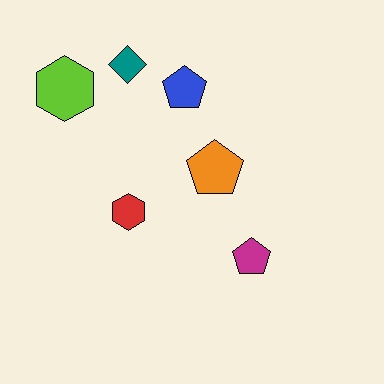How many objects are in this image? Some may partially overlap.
There are 6 objects.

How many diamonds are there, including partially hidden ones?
There is 1 diamond.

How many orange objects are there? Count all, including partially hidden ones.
There is 1 orange object.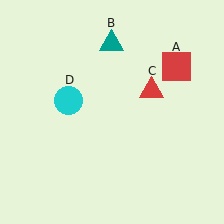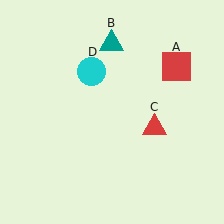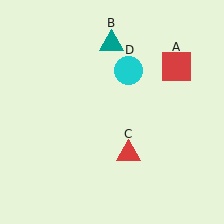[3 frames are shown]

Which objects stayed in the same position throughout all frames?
Red square (object A) and teal triangle (object B) remained stationary.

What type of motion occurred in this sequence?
The red triangle (object C), cyan circle (object D) rotated clockwise around the center of the scene.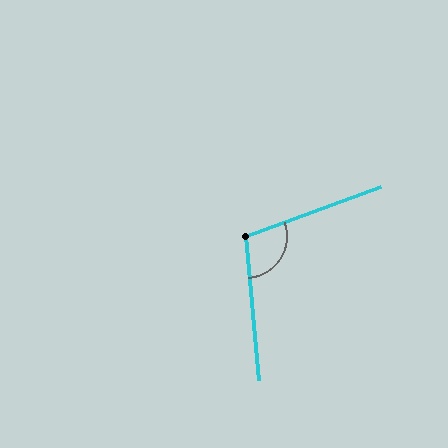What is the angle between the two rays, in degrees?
Approximately 105 degrees.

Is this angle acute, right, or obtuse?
It is obtuse.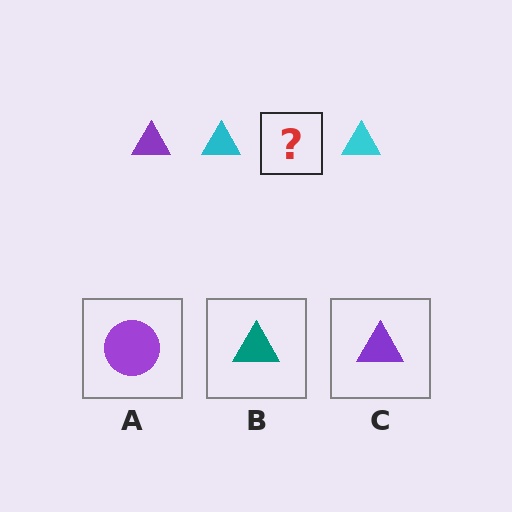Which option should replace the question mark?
Option C.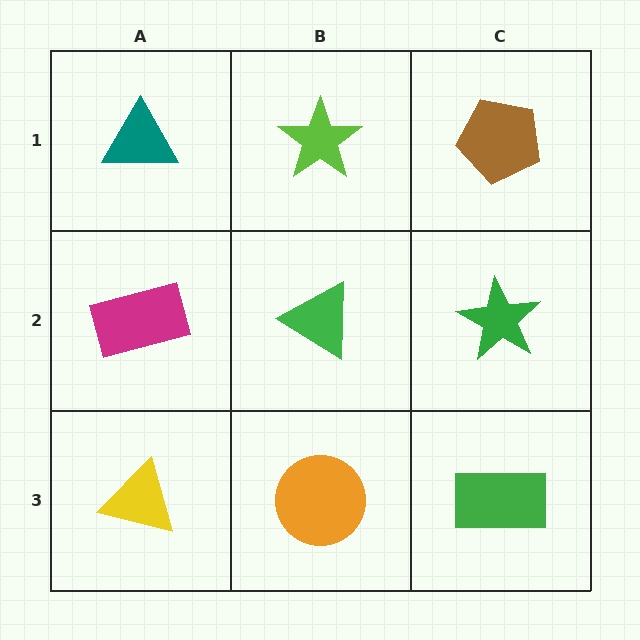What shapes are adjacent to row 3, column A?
A magenta rectangle (row 2, column A), an orange circle (row 3, column B).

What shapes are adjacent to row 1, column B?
A green triangle (row 2, column B), a teal triangle (row 1, column A), a brown pentagon (row 1, column C).